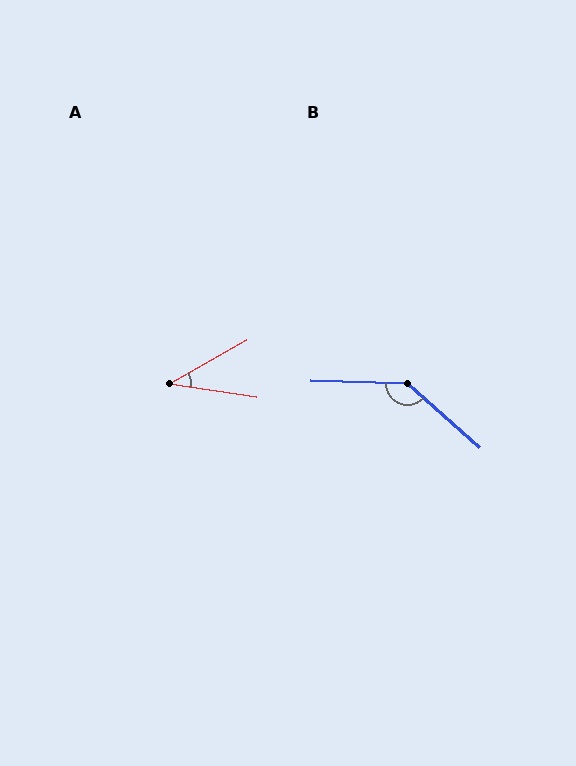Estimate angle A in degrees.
Approximately 38 degrees.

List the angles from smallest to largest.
A (38°), B (140°).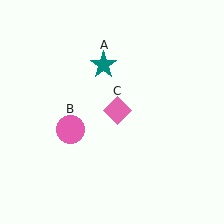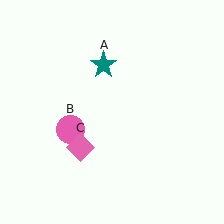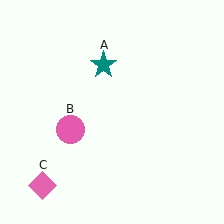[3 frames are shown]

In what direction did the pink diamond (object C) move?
The pink diamond (object C) moved down and to the left.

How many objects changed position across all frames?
1 object changed position: pink diamond (object C).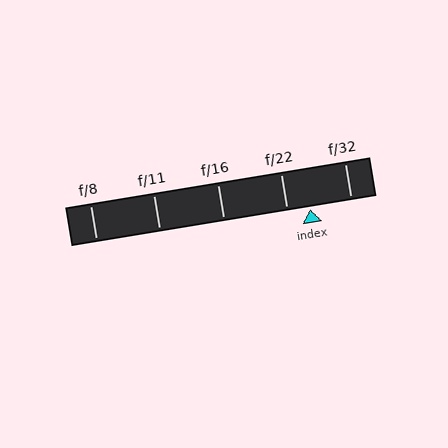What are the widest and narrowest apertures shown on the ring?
The widest aperture shown is f/8 and the narrowest is f/32.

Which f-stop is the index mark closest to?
The index mark is closest to f/22.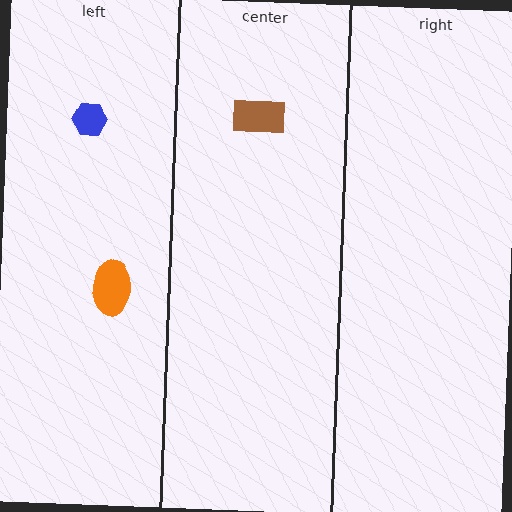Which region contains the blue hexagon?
The left region.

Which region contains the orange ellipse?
The left region.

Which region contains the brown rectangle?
The center region.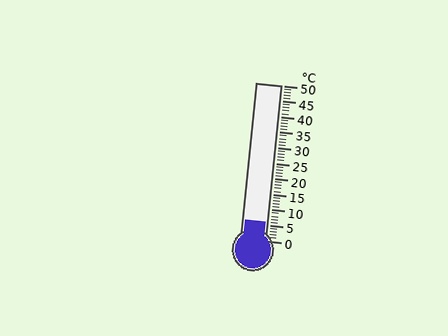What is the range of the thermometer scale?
The thermometer scale ranges from 0°C to 50°C.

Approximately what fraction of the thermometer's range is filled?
The thermometer is filled to approximately 10% of its range.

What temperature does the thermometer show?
The thermometer shows approximately 6°C.